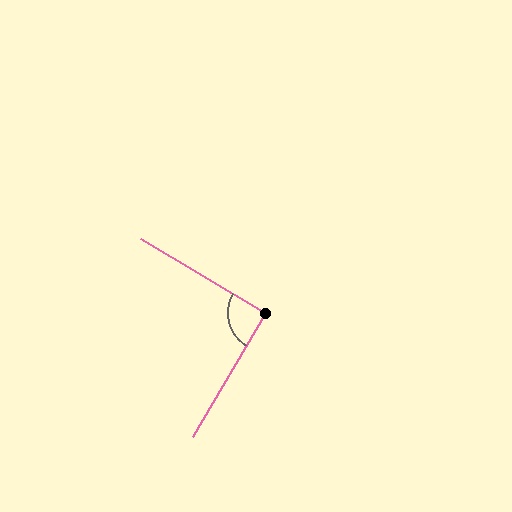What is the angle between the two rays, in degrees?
Approximately 90 degrees.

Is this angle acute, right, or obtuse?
It is approximately a right angle.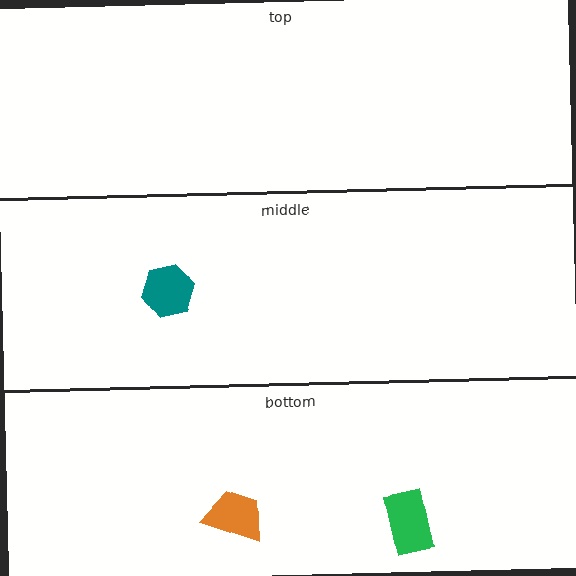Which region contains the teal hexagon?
The middle region.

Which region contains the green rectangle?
The bottom region.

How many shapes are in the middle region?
1.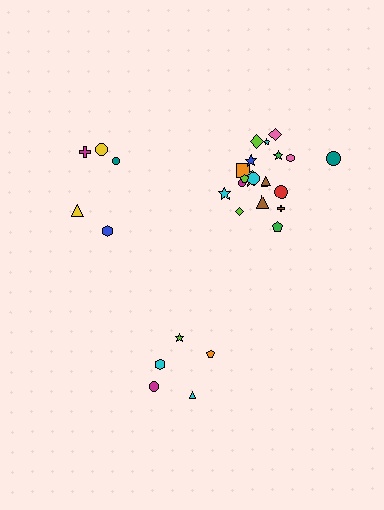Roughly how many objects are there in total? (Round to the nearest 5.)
Roughly 30 objects in total.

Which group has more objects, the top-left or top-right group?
The top-right group.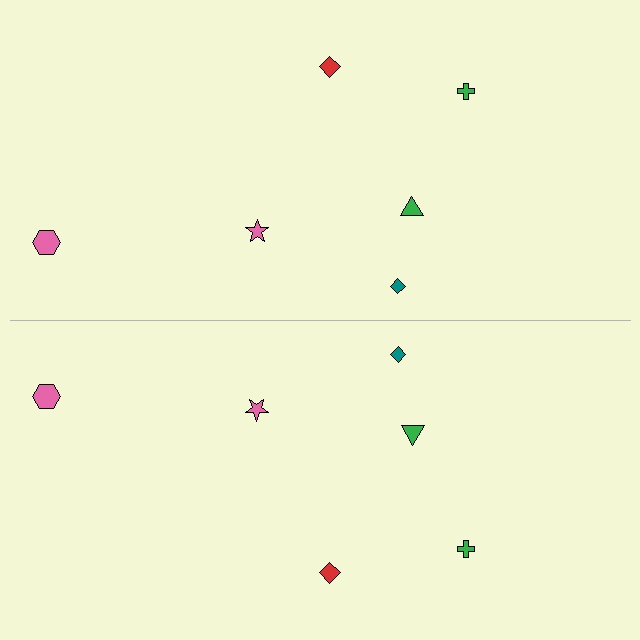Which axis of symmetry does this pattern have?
The pattern has a horizontal axis of symmetry running through the center of the image.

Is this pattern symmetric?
Yes, this pattern has bilateral (reflection) symmetry.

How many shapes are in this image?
There are 12 shapes in this image.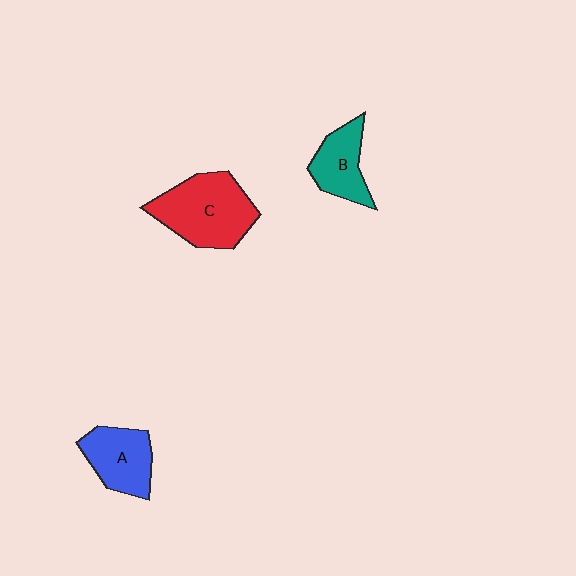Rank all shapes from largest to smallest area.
From largest to smallest: C (red), A (blue), B (teal).